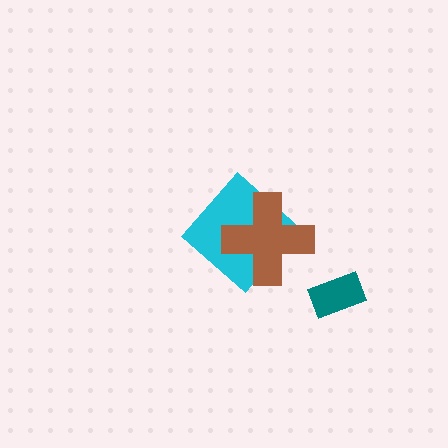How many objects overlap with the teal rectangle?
0 objects overlap with the teal rectangle.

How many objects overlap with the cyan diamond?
1 object overlaps with the cyan diamond.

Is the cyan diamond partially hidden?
Yes, it is partially covered by another shape.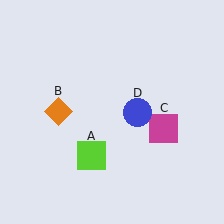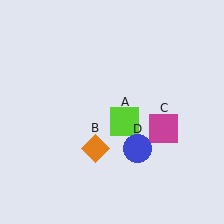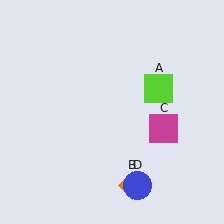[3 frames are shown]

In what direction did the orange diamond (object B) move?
The orange diamond (object B) moved down and to the right.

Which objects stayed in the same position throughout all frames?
Magenta square (object C) remained stationary.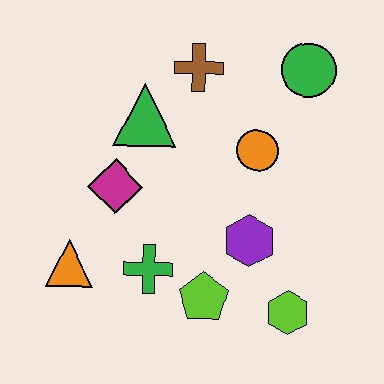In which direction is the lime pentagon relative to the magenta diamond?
The lime pentagon is below the magenta diamond.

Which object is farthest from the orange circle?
The orange triangle is farthest from the orange circle.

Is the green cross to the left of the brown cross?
Yes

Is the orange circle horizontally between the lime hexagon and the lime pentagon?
Yes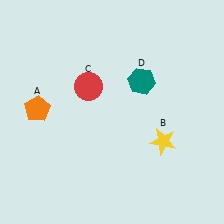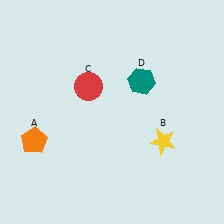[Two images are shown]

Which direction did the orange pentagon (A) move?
The orange pentagon (A) moved down.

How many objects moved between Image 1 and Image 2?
1 object moved between the two images.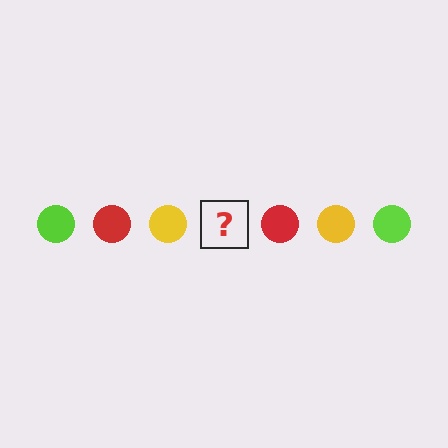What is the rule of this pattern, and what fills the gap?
The rule is that the pattern cycles through lime, red, yellow circles. The gap should be filled with a lime circle.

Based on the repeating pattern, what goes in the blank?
The blank should be a lime circle.